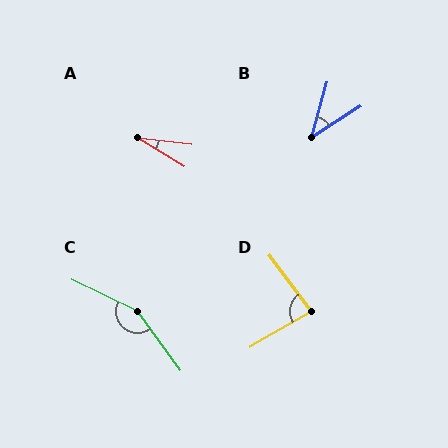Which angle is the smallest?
A, at approximately 25 degrees.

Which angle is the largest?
C, at approximately 152 degrees.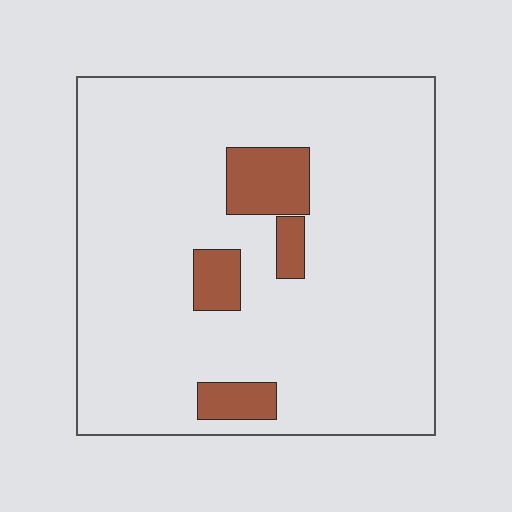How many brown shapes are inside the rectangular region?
4.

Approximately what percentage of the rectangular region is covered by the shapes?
Approximately 10%.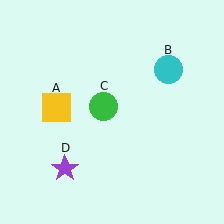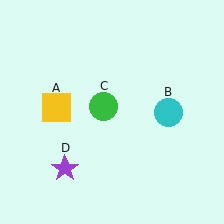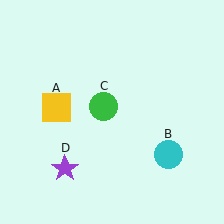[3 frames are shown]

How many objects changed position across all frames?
1 object changed position: cyan circle (object B).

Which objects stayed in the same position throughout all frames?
Yellow square (object A) and green circle (object C) and purple star (object D) remained stationary.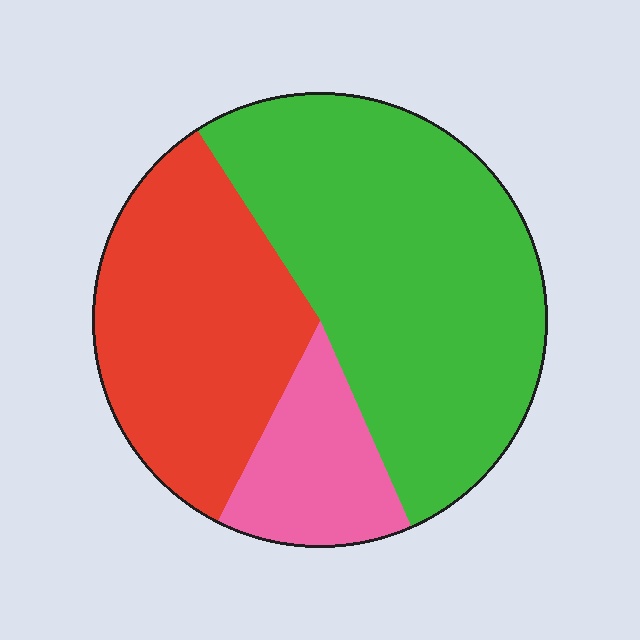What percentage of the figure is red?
Red covers 33% of the figure.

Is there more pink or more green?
Green.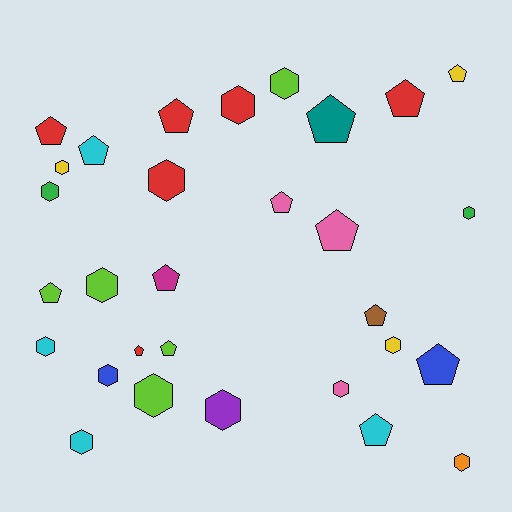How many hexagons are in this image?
There are 15 hexagons.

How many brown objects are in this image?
There is 1 brown object.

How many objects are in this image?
There are 30 objects.